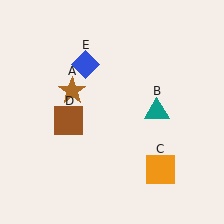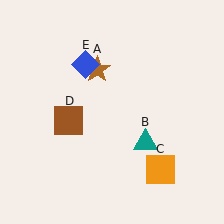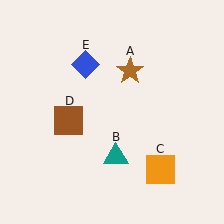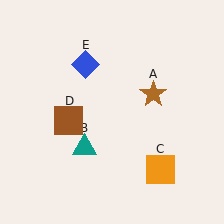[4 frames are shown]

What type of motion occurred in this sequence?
The brown star (object A), teal triangle (object B) rotated clockwise around the center of the scene.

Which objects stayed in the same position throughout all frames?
Orange square (object C) and brown square (object D) and blue diamond (object E) remained stationary.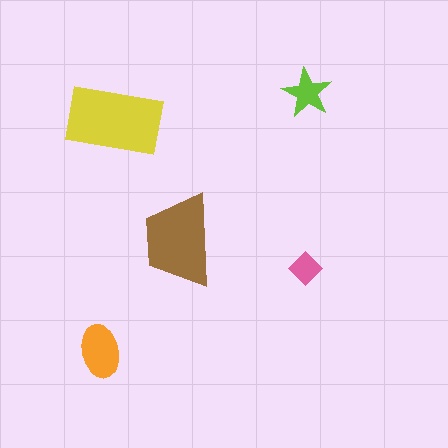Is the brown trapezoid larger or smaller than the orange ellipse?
Larger.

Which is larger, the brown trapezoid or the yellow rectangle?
The yellow rectangle.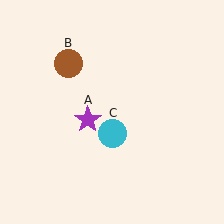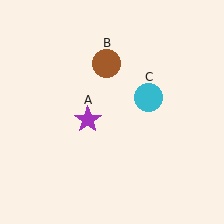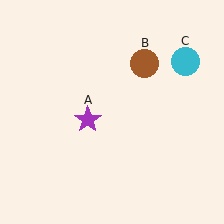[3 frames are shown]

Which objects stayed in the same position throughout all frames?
Purple star (object A) remained stationary.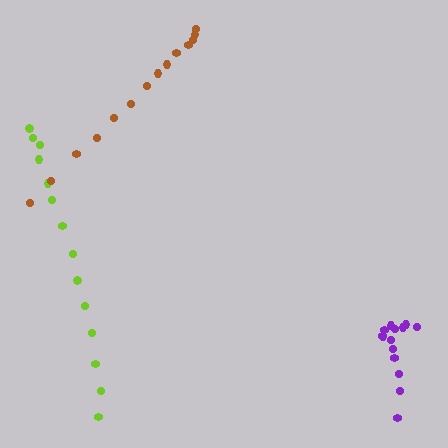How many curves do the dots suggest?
There are 3 distinct paths.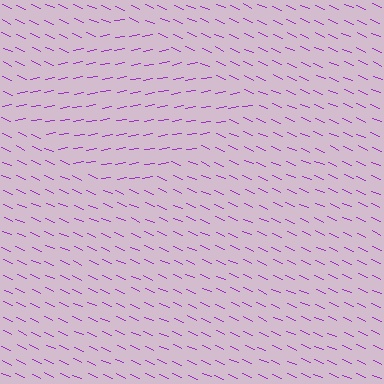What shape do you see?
I see a diamond.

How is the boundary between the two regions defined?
The boundary is defined purely by a change in line orientation (approximately 34 degrees difference). All lines are the same color and thickness.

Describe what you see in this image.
The image is filled with small purple line segments. A diamond region in the image has lines oriented differently from the surrounding lines, creating a visible texture boundary.